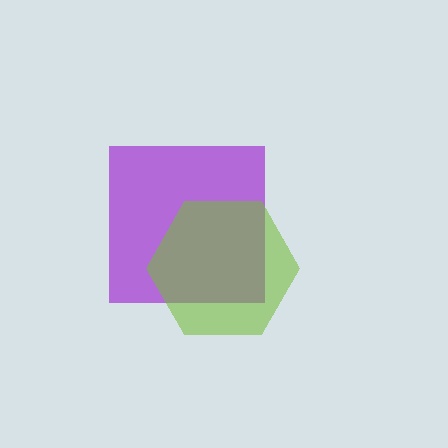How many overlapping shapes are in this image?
There are 2 overlapping shapes in the image.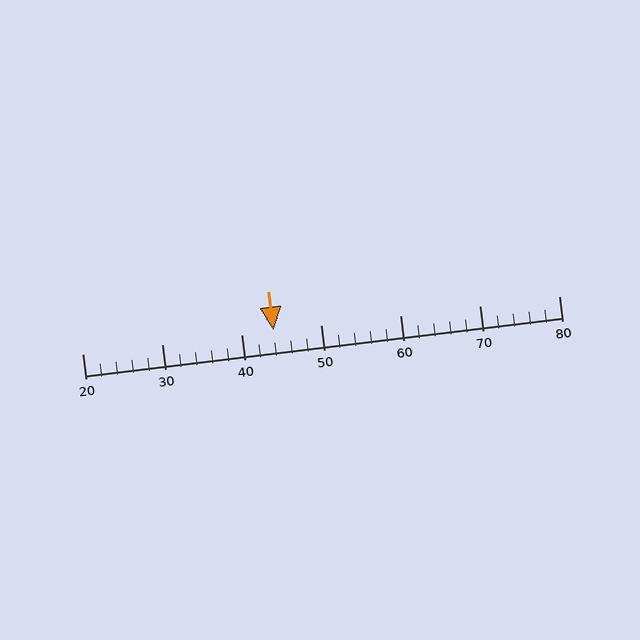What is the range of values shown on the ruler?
The ruler shows values from 20 to 80.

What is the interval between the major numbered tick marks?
The major tick marks are spaced 10 units apart.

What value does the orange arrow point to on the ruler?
The orange arrow points to approximately 44.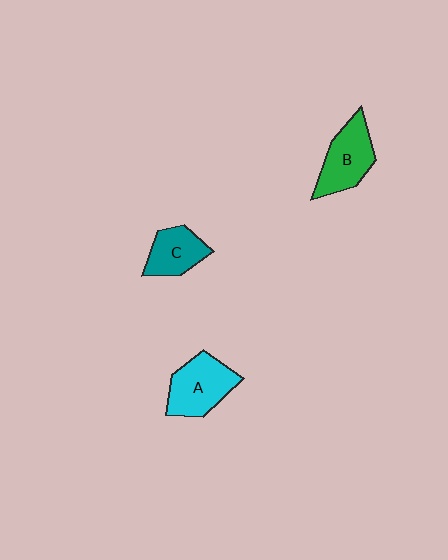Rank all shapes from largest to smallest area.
From largest to smallest: A (cyan), B (green), C (teal).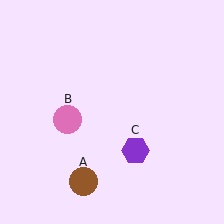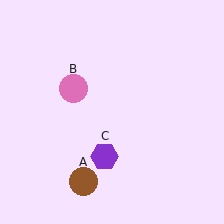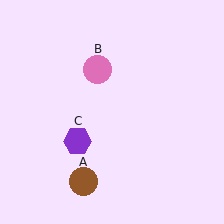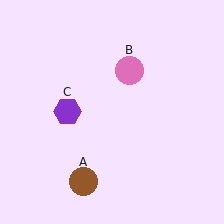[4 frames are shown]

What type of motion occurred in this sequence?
The pink circle (object B), purple hexagon (object C) rotated clockwise around the center of the scene.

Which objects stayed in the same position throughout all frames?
Brown circle (object A) remained stationary.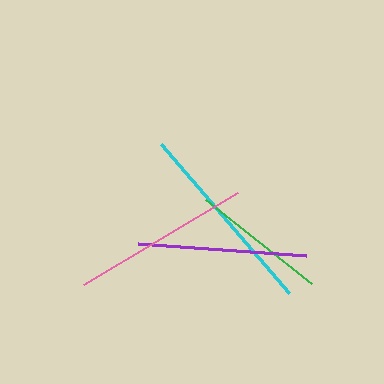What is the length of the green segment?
The green segment is approximately 135 pixels long.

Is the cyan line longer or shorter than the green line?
The cyan line is longer than the green line.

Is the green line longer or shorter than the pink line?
The pink line is longer than the green line.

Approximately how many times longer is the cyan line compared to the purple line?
The cyan line is approximately 1.2 times the length of the purple line.